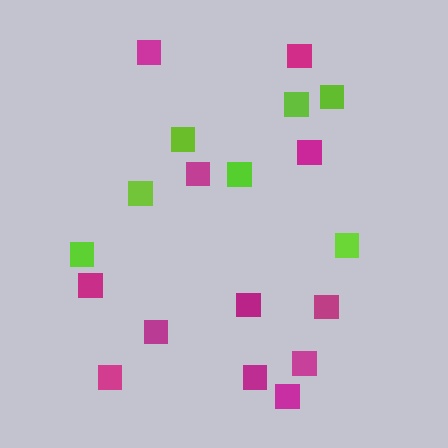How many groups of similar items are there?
There are 2 groups: one group of magenta squares (12) and one group of lime squares (7).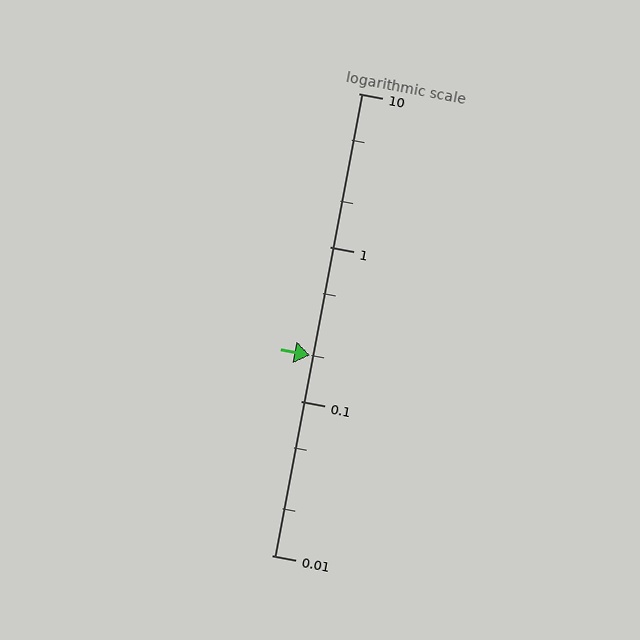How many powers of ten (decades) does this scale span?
The scale spans 3 decades, from 0.01 to 10.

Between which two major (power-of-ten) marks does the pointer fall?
The pointer is between 0.1 and 1.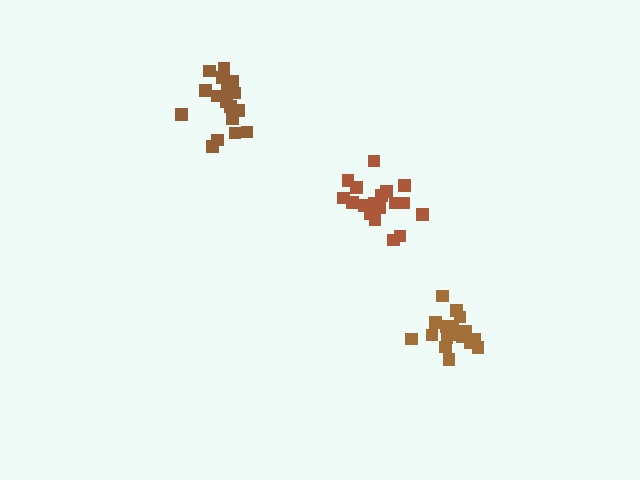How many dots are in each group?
Group 1: 17 dots, Group 2: 18 dots, Group 3: 20 dots (55 total).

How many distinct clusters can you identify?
There are 3 distinct clusters.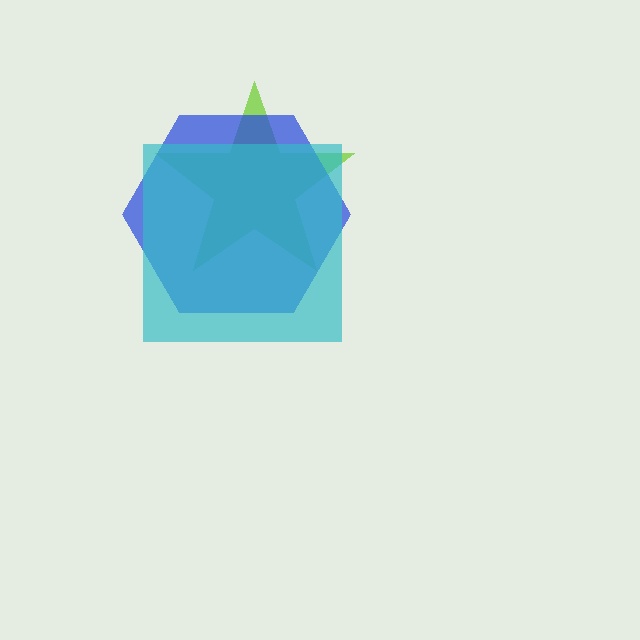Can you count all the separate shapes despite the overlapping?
Yes, there are 3 separate shapes.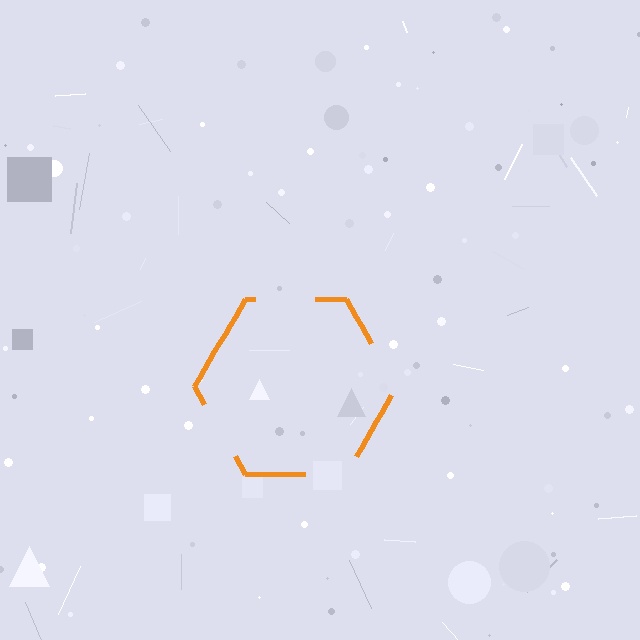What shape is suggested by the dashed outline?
The dashed outline suggests a hexagon.